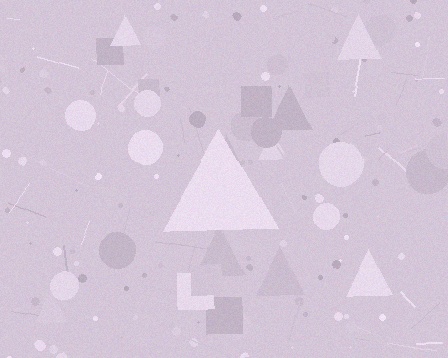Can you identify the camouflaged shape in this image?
The camouflaged shape is a triangle.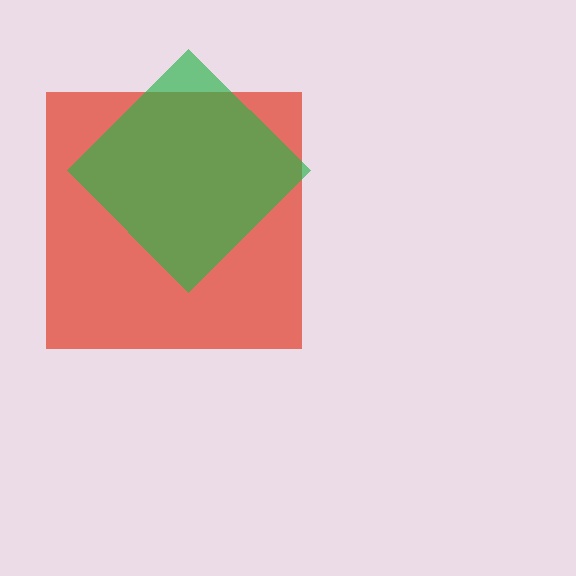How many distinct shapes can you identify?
There are 2 distinct shapes: a red square, a green diamond.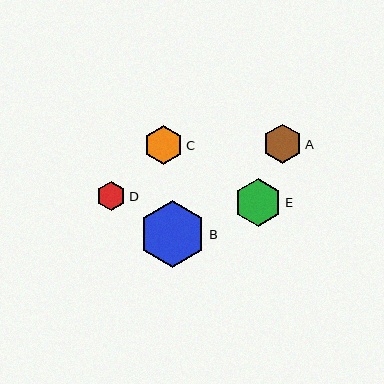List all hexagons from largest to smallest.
From largest to smallest: B, E, A, C, D.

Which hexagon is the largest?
Hexagon B is the largest with a size of approximately 67 pixels.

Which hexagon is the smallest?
Hexagon D is the smallest with a size of approximately 30 pixels.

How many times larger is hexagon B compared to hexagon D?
Hexagon B is approximately 2.2 times the size of hexagon D.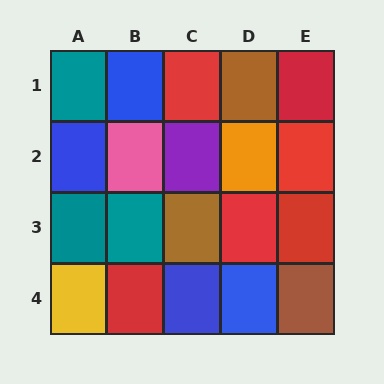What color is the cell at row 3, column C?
Brown.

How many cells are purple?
1 cell is purple.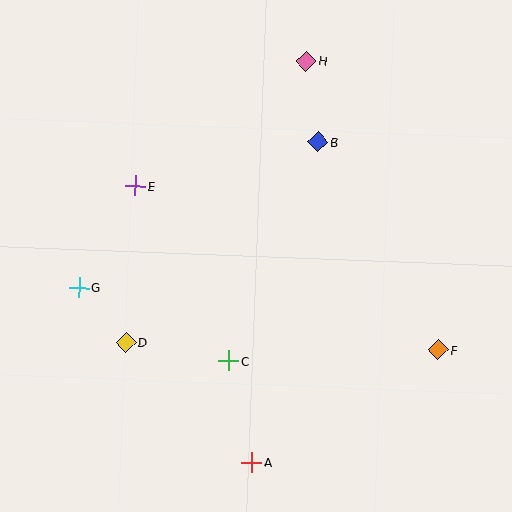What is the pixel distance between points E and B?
The distance between E and B is 188 pixels.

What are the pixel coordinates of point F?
Point F is at (438, 350).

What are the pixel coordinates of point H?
Point H is at (306, 61).